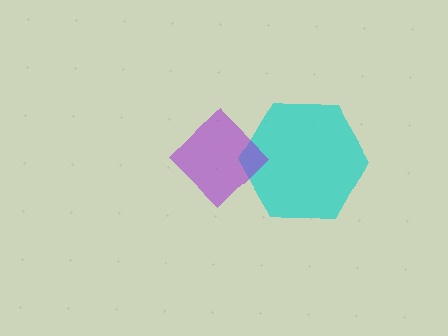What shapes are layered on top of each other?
The layered shapes are: a cyan hexagon, a purple diamond.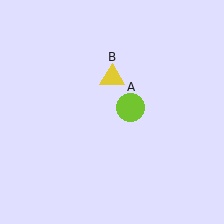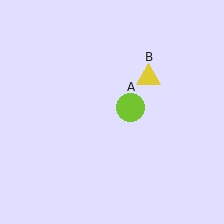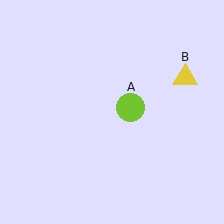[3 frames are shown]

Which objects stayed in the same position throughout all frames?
Lime circle (object A) remained stationary.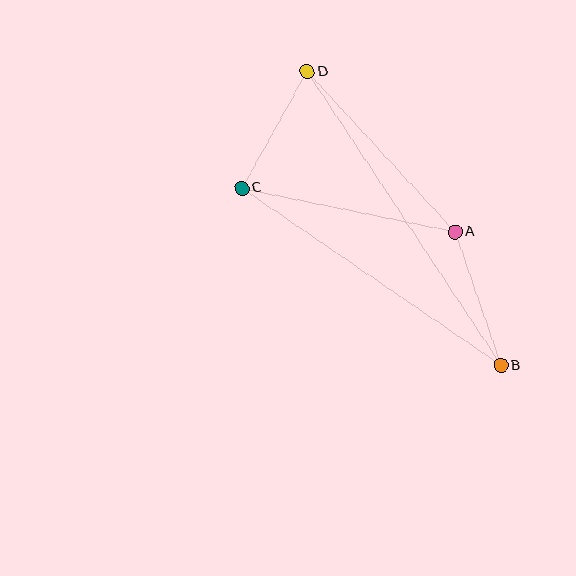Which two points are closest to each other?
Points C and D are closest to each other.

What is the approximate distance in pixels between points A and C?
The distance between A and C is approximately 218 pixels.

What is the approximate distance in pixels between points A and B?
The distance between A and B is approximately 141 pixels.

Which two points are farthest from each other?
Points B and D are farthest from each other.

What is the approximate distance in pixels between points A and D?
The distance between A and D is approximately 218 pixels.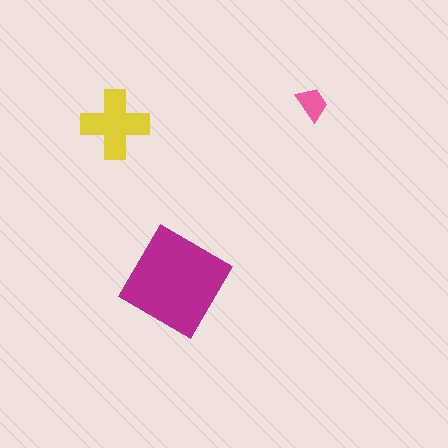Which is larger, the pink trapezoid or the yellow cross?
The yellow cross.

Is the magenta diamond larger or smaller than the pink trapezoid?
Larger.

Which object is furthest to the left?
The yellow cross is leftmost.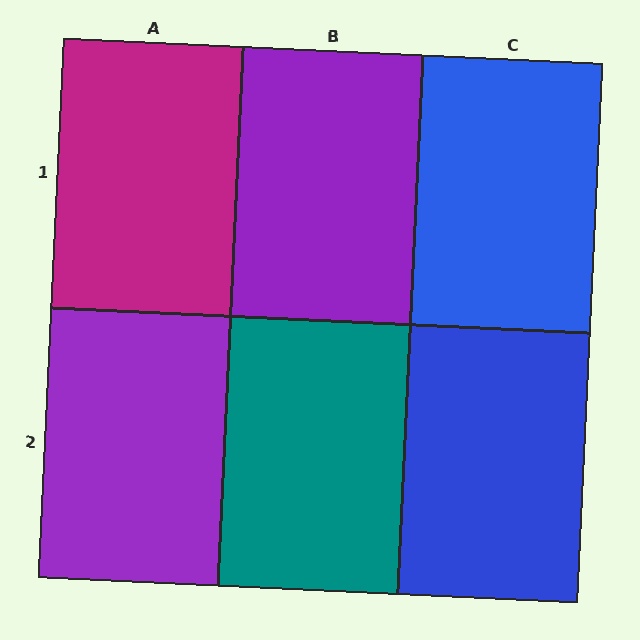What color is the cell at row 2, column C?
Blue.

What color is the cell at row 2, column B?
Teal.